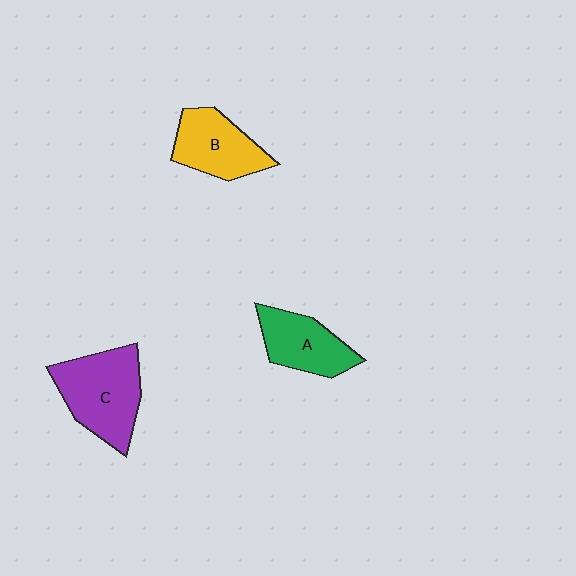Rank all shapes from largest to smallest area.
From largest to smallest: C (purple), B (yellow), A (green).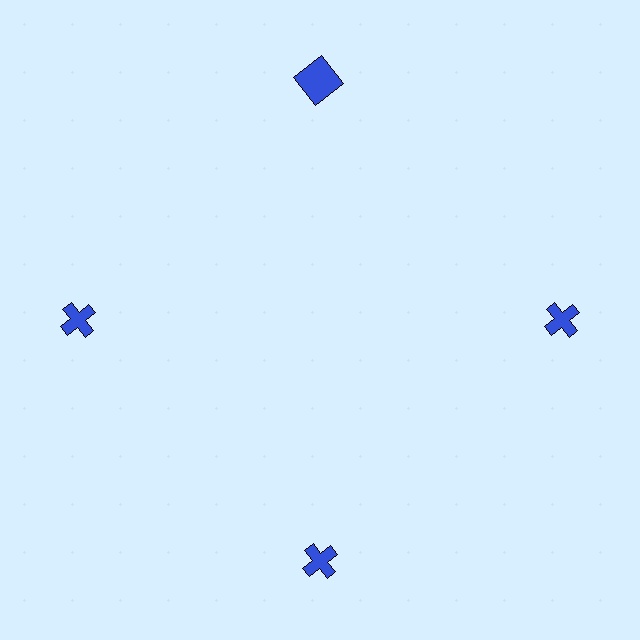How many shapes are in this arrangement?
There are 4 shapes arranged in a ring pattern.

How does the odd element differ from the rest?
It has a different shape: square instead of cross.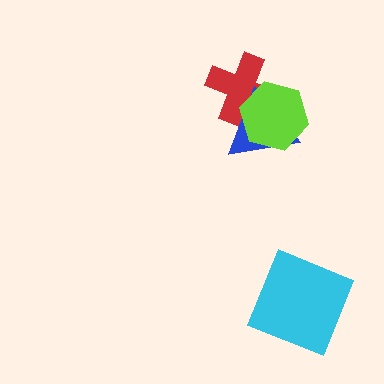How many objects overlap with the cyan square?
0 objects overlap with the cyan square.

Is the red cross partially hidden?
Yes, it is partially covered by another shape.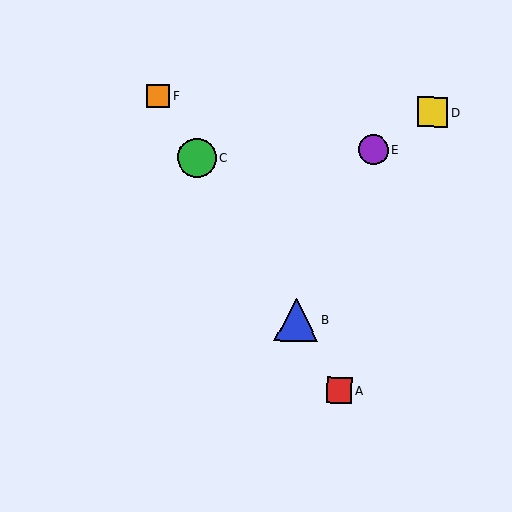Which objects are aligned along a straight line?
Objects A, B, C, F are aligned along a straight line.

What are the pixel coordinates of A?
Object A is at (340, 390).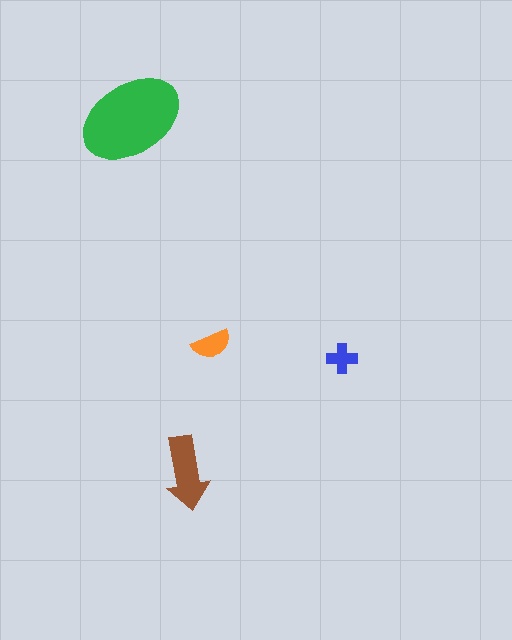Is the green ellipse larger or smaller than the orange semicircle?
Larger.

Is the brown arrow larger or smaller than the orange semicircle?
Larger.